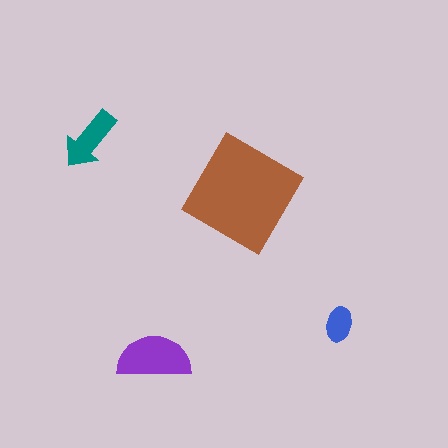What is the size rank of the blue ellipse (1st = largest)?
4th.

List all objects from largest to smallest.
The brown diamond, the purple semicircle, the teal arrow, the blue ellipse.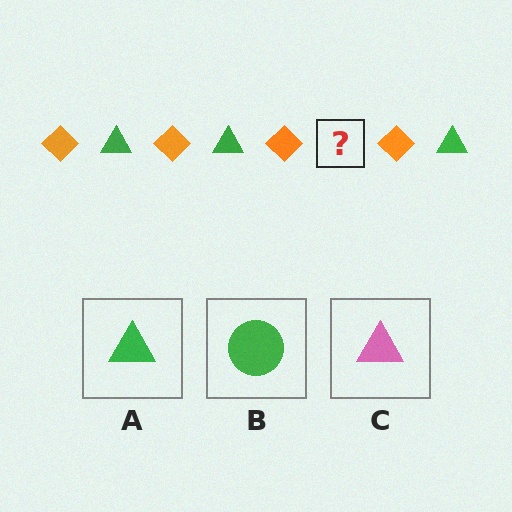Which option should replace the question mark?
Option A.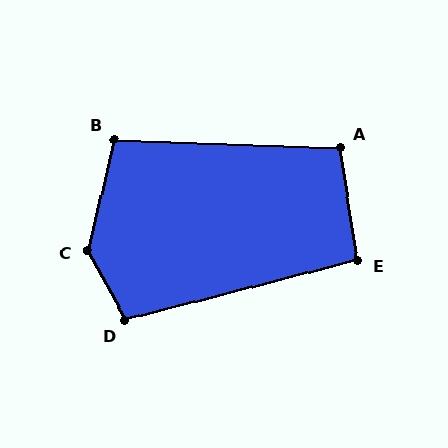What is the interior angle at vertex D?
Approximately 103 degrees (obtuse).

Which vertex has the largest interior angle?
C, at approximately 139 degrees.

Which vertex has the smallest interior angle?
E, at approximately 96 degrees.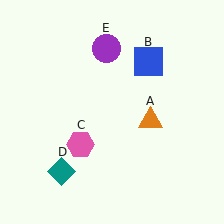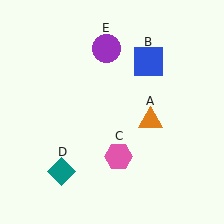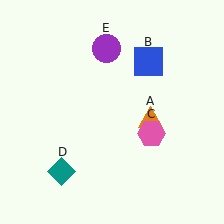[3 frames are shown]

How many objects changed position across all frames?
1 object changed position: pink hexagon (object C).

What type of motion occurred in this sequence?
The pink hexagon (object C) rotated counterclockwise around the center of the scene.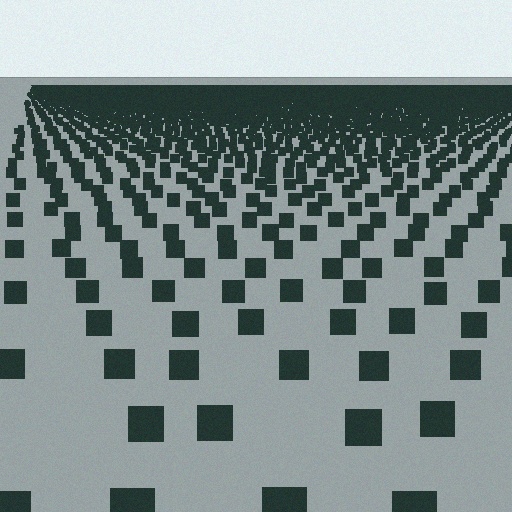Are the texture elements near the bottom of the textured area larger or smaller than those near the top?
Larger. Near the bottom, elements are closer to the viewer and appear at a bigger on-screen size.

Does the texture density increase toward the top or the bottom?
Density increases toward the top.